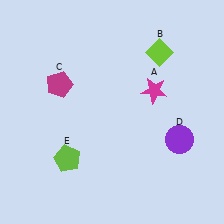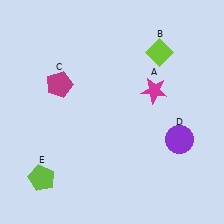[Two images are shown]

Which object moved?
The lime pentagon (E) moved left.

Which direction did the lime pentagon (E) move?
The lime pentagon (E) moved left.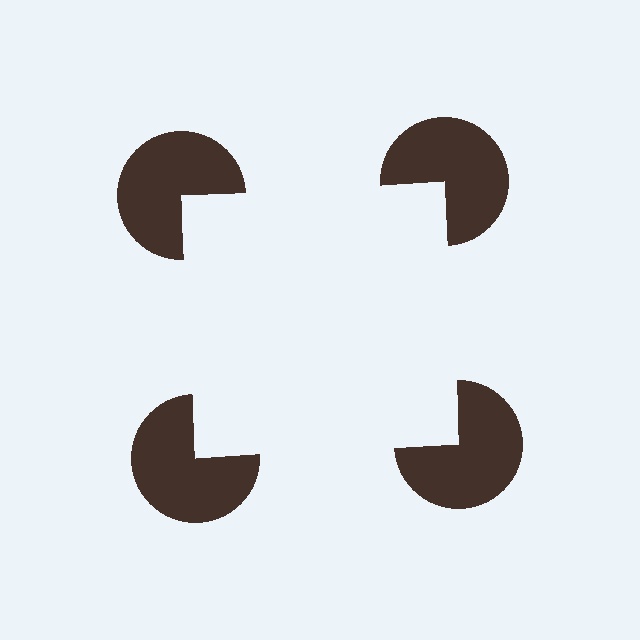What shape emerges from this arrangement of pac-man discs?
An illusory square — its edges are inferred from the aligned wedge cuts in the pac-man discs, not physically drawn.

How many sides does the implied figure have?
4 sides.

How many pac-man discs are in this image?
There are 4 — one at each vertex of the illusory square.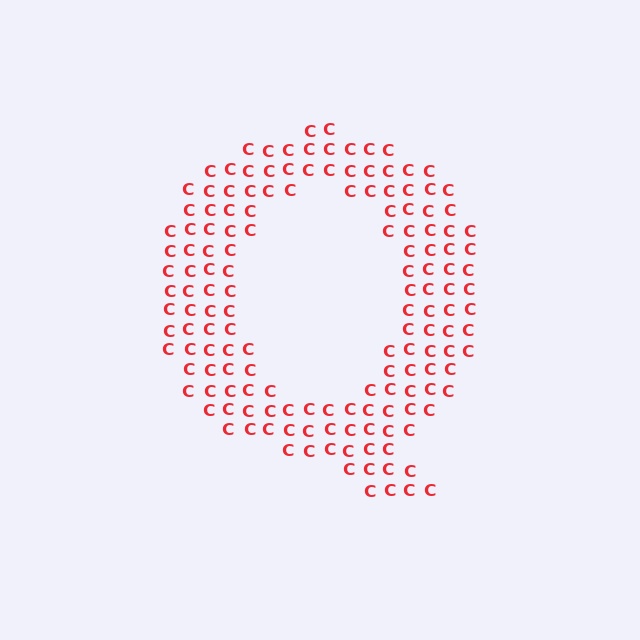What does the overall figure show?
The overall figure shows the letter Q.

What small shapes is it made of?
It is made of small letter C's.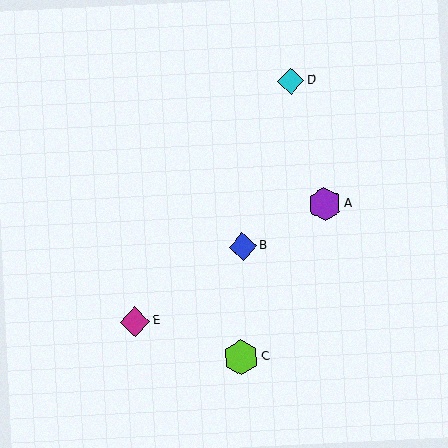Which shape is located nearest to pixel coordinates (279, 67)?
The cyan diamond (labeled D) at (291, 81) is nearest to that location.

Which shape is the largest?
The lime hexagon (labeled C) is the largest.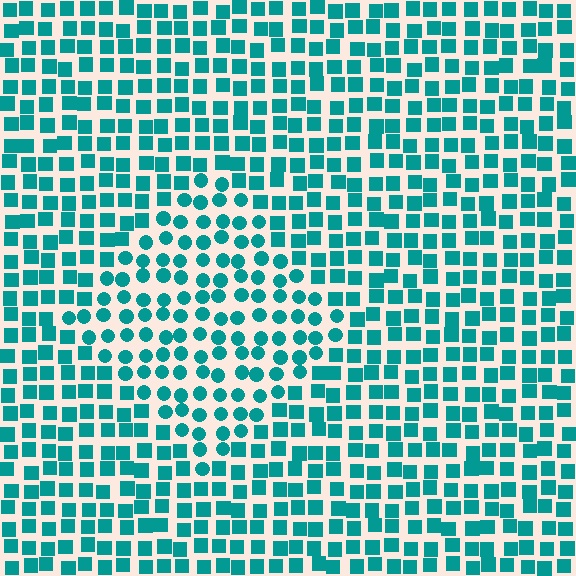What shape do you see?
I see a diamond.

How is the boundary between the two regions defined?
The boundary is defined by a change in element shape: circles inside vs. squares outside. All elements share the same color and spacing.